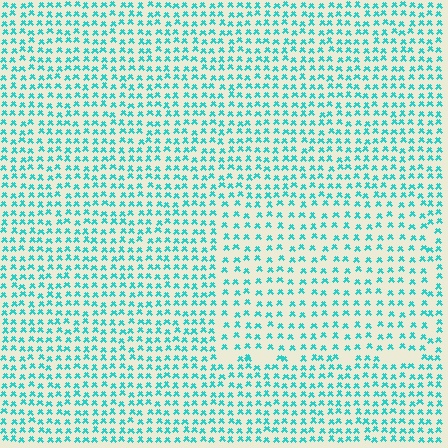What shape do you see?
I see a rectangle.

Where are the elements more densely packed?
The elements are more densely packed outside the rectangle boundary.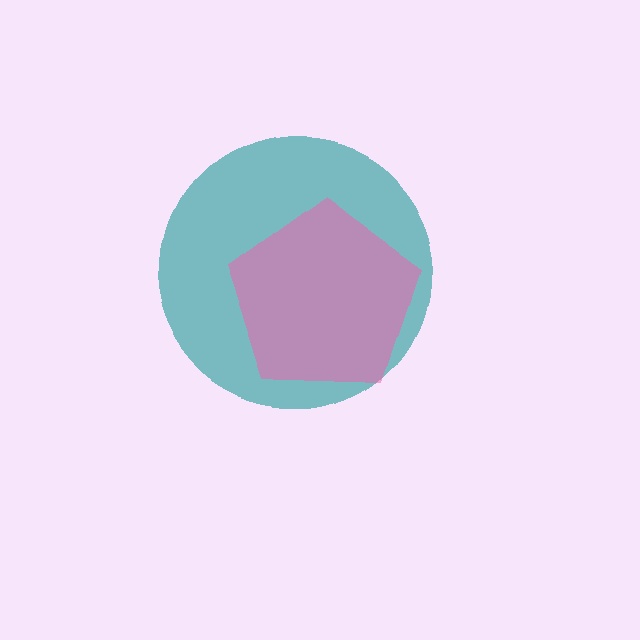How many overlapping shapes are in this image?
There are 2 overlapping shapes in the image.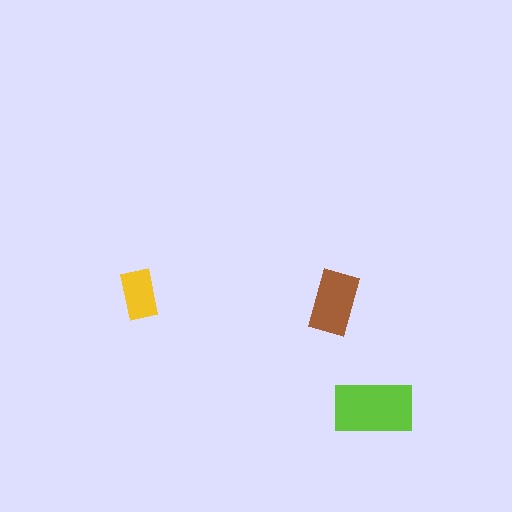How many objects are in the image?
There are 3 objects in the image.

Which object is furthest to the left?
The yellow rectangle is leftmost.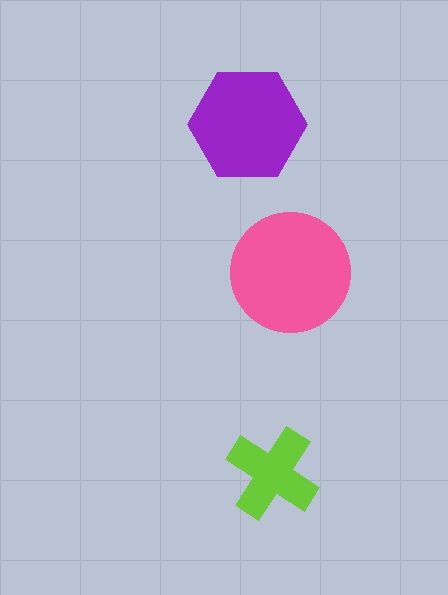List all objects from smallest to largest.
The lime cross, the purple hexagon, the pink circle.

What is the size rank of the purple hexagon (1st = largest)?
2nd.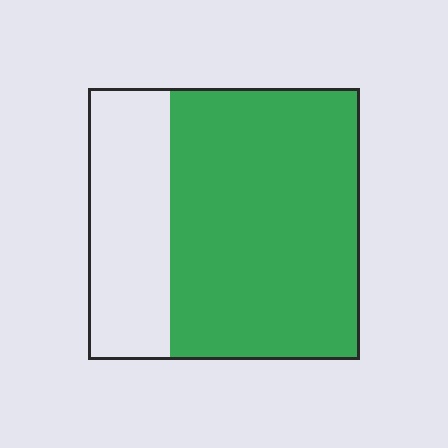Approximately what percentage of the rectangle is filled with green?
Approximately 70%.